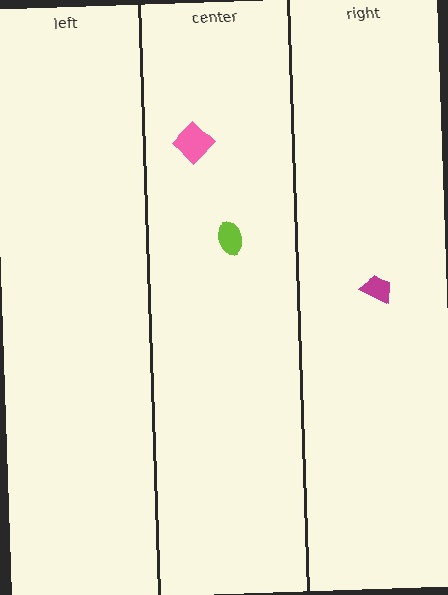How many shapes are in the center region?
2.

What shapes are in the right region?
The magenta trapezoid.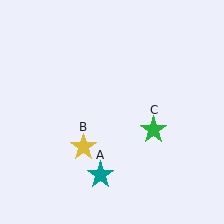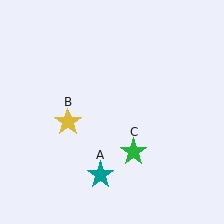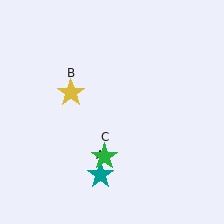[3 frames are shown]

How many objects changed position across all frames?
2 objects changed position: yellow star (object B), green star (object C).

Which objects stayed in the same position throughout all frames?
Teal star (object A) remained stationary.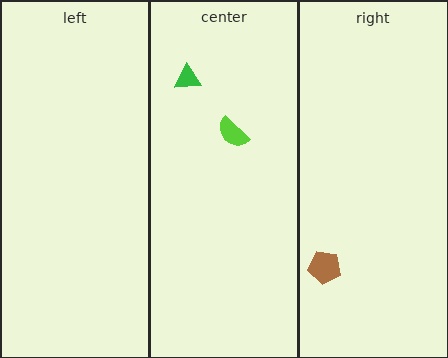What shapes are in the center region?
The green triangle, the lime semicircle.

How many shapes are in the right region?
1.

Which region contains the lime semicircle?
The center region.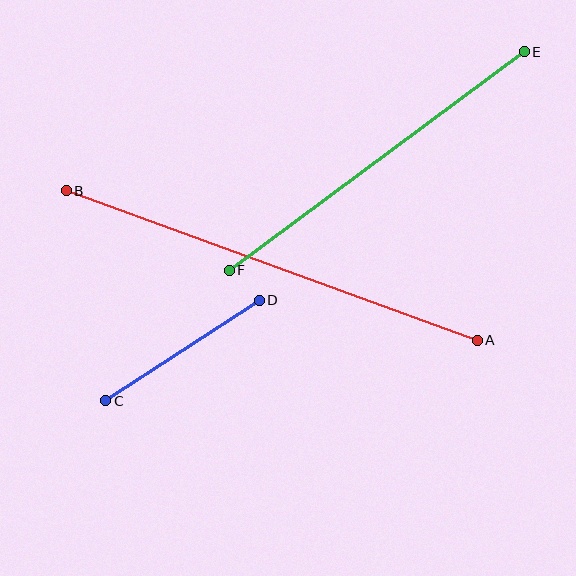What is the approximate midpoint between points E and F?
The midpoint is at approximately (377, 161) pixels.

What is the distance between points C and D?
The distance is approximately 184 pixels.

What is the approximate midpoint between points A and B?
The midpoint is at approximately (272, 266) pixels.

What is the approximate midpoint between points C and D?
The midpoint is at approximately (183, 350) pixels.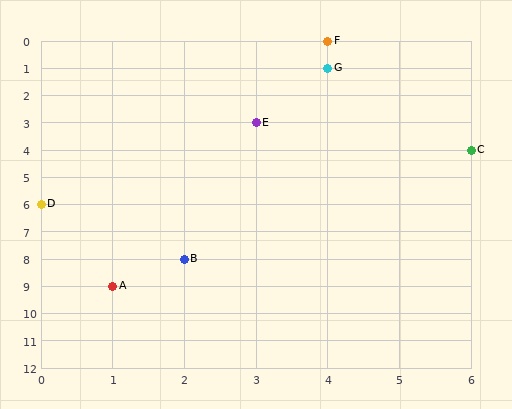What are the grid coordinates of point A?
Point A is at grid coordinates (1, 9).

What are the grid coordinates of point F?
Point F is at grid coordinates (4, 0).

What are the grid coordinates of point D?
Point D is at grid coordinates (0, 6).